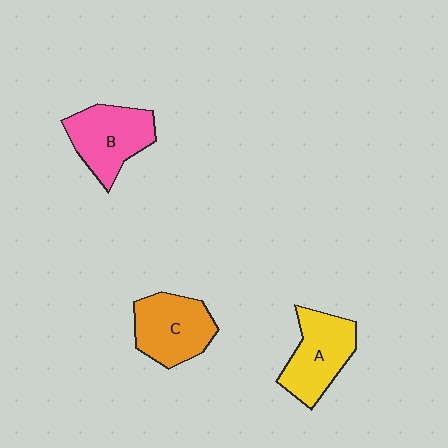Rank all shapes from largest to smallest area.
From largest to smallest: B (pink), A (yellow), C (orange).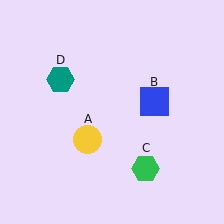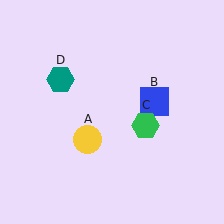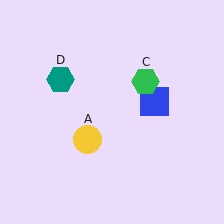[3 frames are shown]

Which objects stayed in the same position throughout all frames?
Yellow circle (object A) and blue square (object B) and teal hexagon (object D) remained stationary.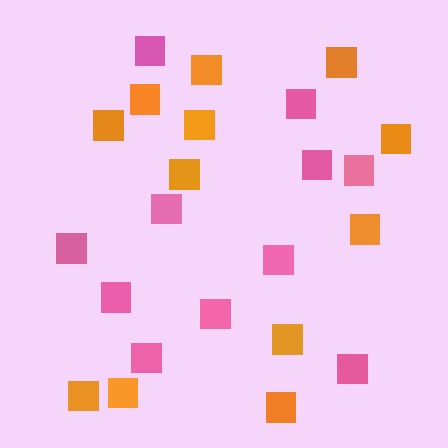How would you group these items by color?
There are 2 groups: one group of pink squares (11) and one group of orange squares (12).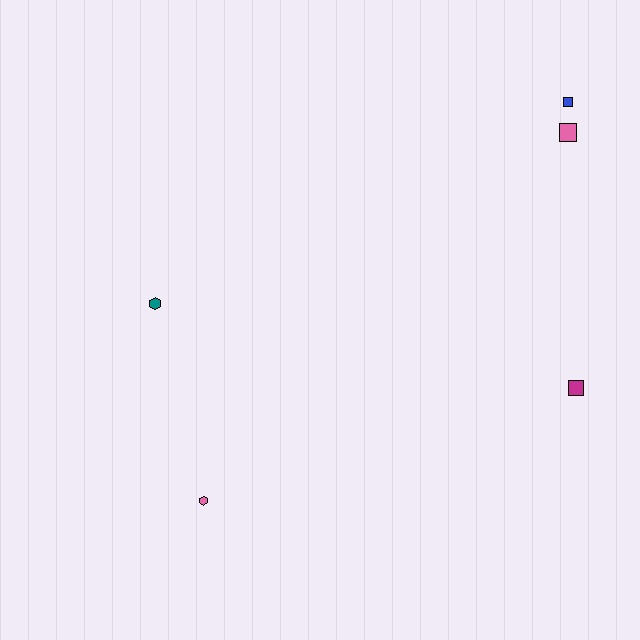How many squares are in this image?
There are 3 squares.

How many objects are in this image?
There are 5 objects.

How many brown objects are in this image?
There are no brown objects.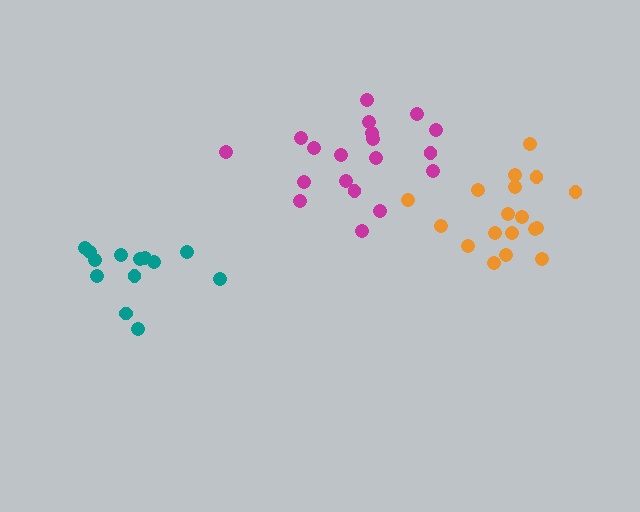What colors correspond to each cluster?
The clusters are colored: teal, magenta, orange.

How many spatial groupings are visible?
There are 3 spatial groupings.